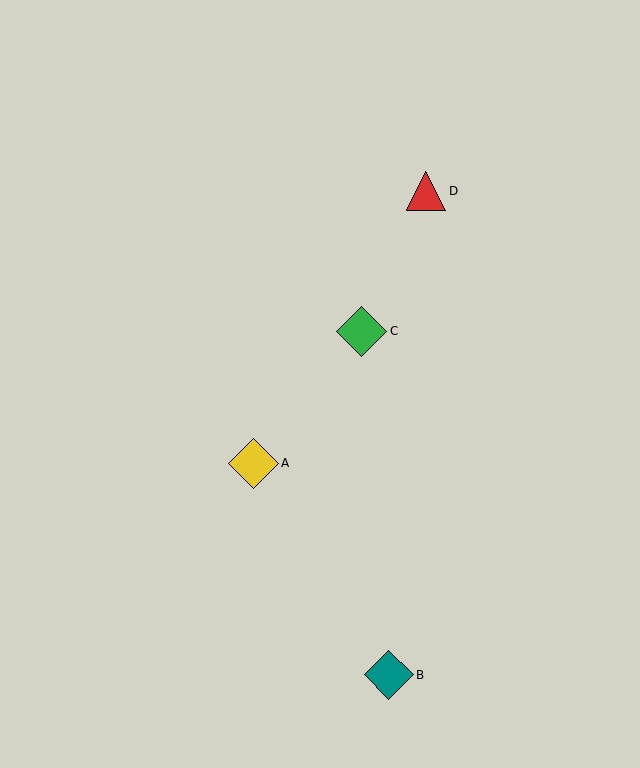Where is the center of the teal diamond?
The center of the teal diamond is at (389, 675).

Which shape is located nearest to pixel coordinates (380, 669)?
The teal diamond (labeled B) at (389, 675) is nearest to that location.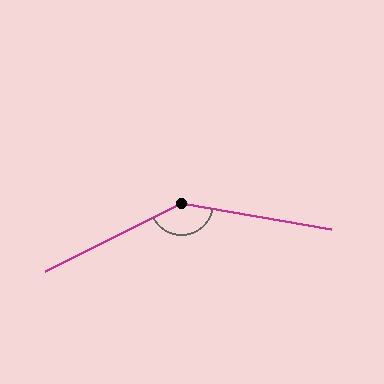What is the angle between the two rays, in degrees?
Approximately 144 degrees.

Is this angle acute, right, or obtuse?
It is obtuse.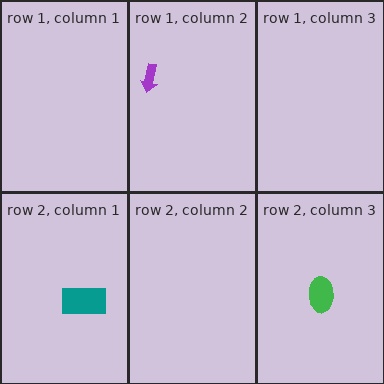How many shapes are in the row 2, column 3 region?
1.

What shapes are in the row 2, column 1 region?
The teal rectangle.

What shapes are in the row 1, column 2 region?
The purple arrow.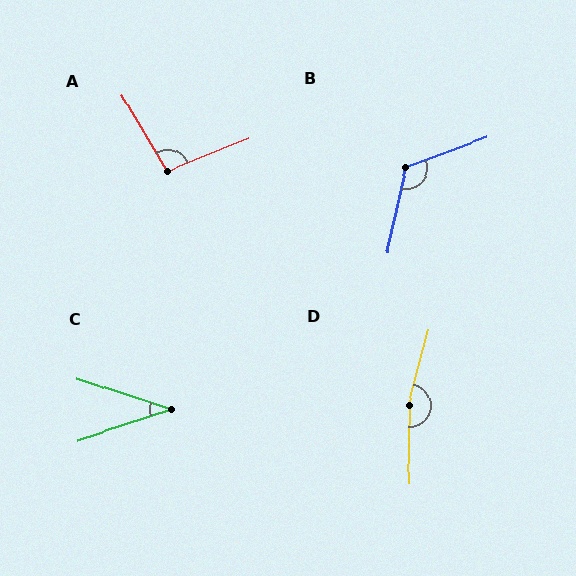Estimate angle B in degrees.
Approximately 123 degrees.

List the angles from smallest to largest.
C (37°), A (99°), B (123°), D (166°).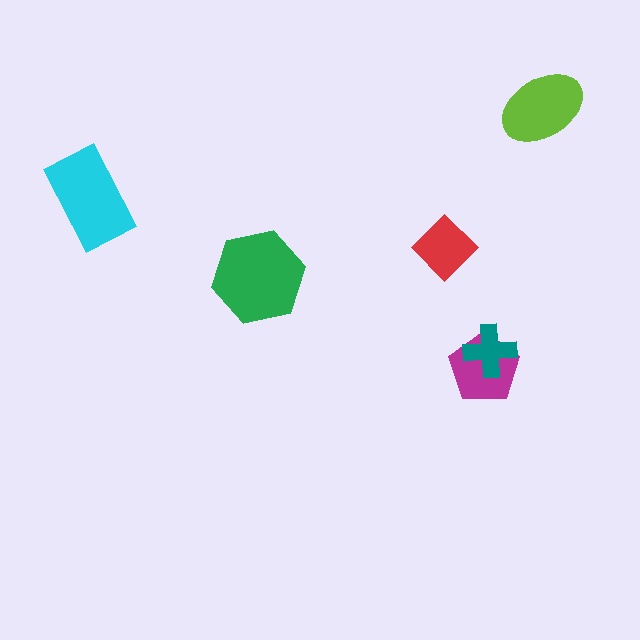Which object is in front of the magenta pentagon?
The teal cross is in front of the magenta pentagon.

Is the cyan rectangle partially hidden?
No, no other shape covers it.